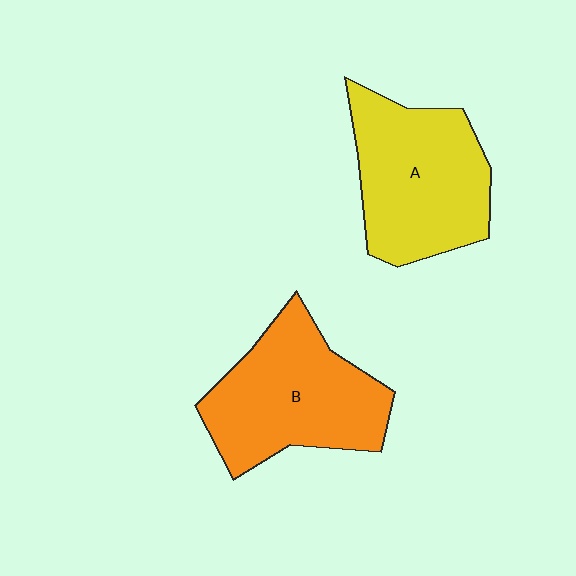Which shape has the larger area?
Shape B (orange).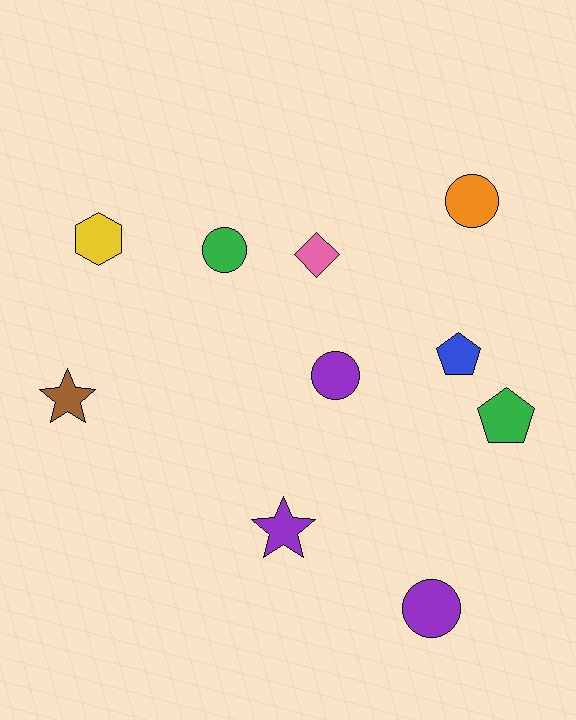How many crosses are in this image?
There are no crosses.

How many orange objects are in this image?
There is 1 orange object.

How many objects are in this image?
There are 10 objects.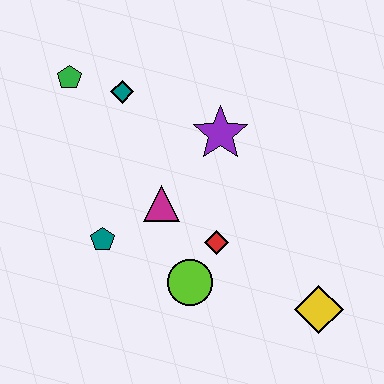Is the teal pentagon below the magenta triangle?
Yes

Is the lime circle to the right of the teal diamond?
Yes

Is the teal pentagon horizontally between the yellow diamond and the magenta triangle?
No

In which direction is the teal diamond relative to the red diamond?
The teal diamond is above the red diamond.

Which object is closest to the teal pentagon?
The magenta triangle is closest to the teal pentagon.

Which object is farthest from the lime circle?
The green pentagon is farthest from the lime circle.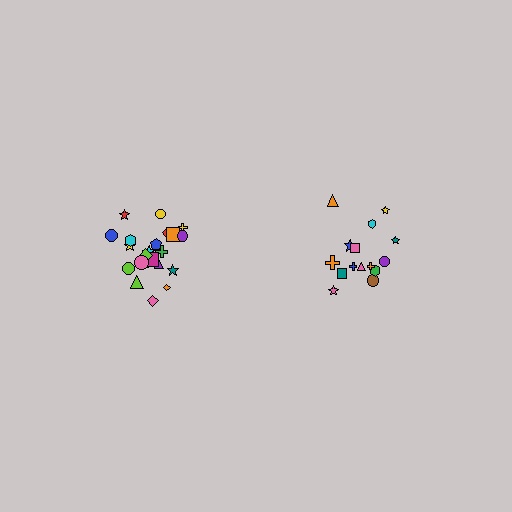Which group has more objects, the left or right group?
The left group.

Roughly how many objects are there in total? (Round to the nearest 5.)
Roughly 35 objects in total.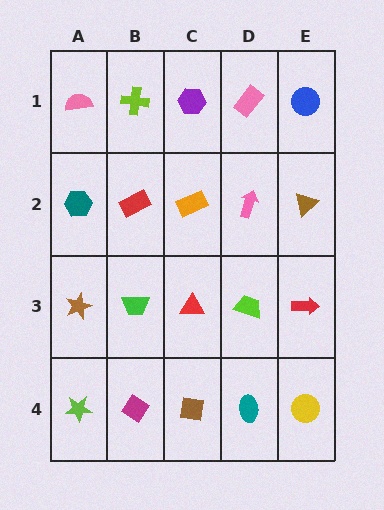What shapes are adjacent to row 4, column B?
A green trapezoid (row 3, column B), a lime star (row 4, column A), a brown square (row 4, column C).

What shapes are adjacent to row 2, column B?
A lime cross (row 1, column B), a green trapezoid (row 3, column B), a teal hexagon (row 2, column A), an orange rectangle (row 2, column C).